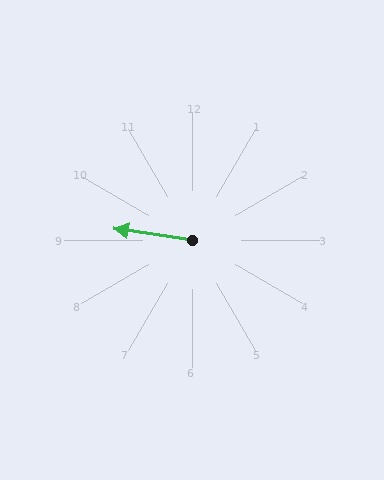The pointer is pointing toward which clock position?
Roughly 9 o'clock.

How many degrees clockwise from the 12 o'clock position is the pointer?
Approximately 279 degrees.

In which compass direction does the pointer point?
West.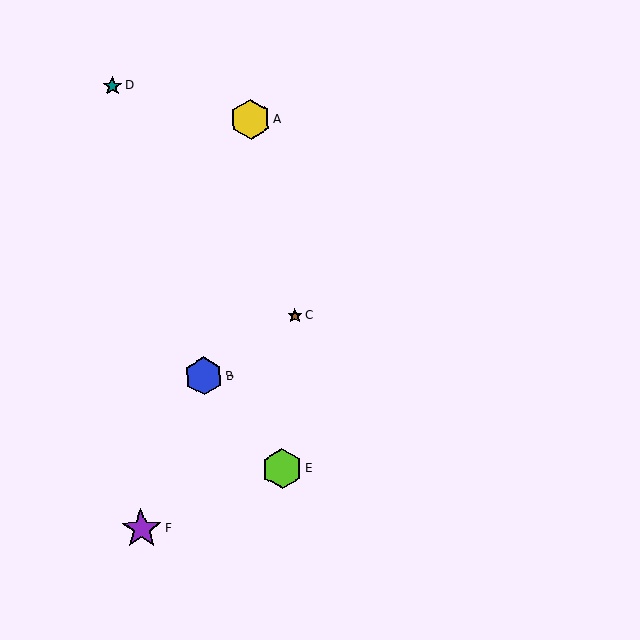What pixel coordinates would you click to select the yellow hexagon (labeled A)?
Click at (250, 120) to select the yellow hexagon A.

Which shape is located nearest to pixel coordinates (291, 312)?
The brown star (labeled C) at (295, 316) is nearest to that location.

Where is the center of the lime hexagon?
The center of the lime hexagon is at (282, 469).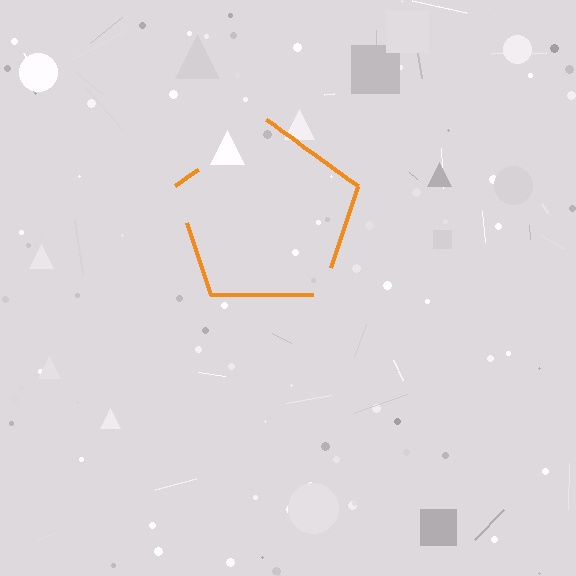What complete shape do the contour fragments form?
The contour fragments form a pentagon.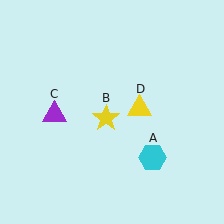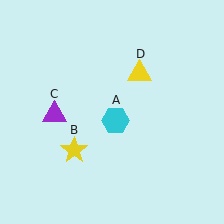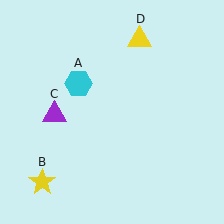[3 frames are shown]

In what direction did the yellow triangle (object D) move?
The yellow triangle (object D) moved up.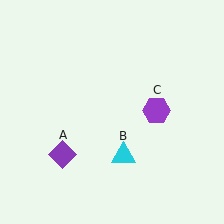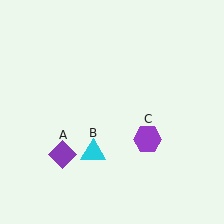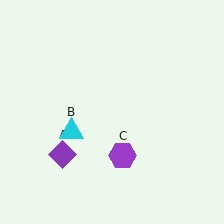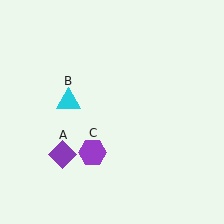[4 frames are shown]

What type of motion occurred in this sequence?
The cyan triangle (object B), purple hexagon (object C) rotated clockwise around the center of the scene.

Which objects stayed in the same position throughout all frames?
Purple diamond (object A) remained stationary.